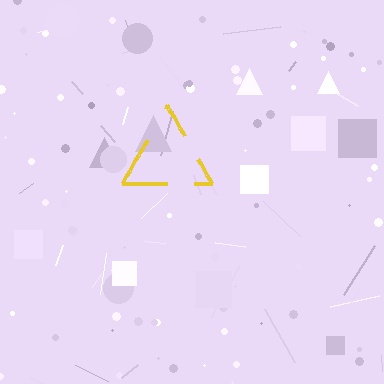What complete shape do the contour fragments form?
The contour fragments form a triangle.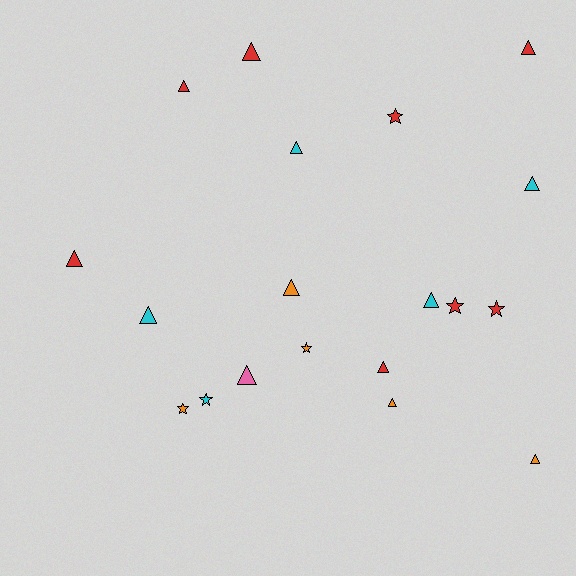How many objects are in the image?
There are 19 objects.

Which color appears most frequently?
Red, with 8 objects.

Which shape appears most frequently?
Triangle, with 13 objects.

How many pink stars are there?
There are no pink stars.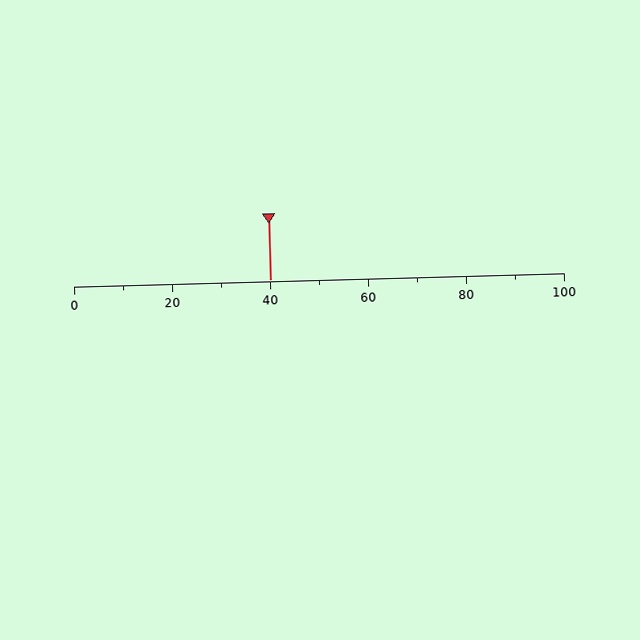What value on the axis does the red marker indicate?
The marker indicates approximately 40.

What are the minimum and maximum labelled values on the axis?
The axis runs from 0 to 100.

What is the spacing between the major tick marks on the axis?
The major ticks are spaced 20 apart.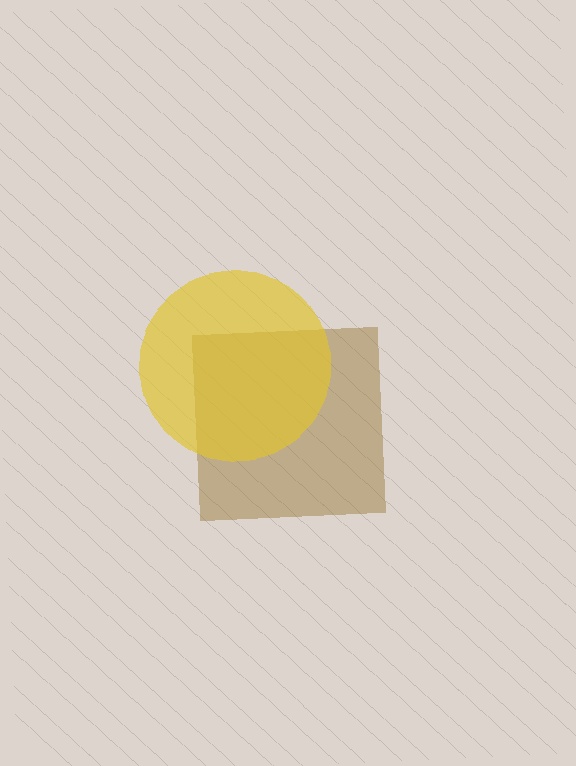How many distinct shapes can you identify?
There are 2 distinct shapes: a brown square, a yellow circle.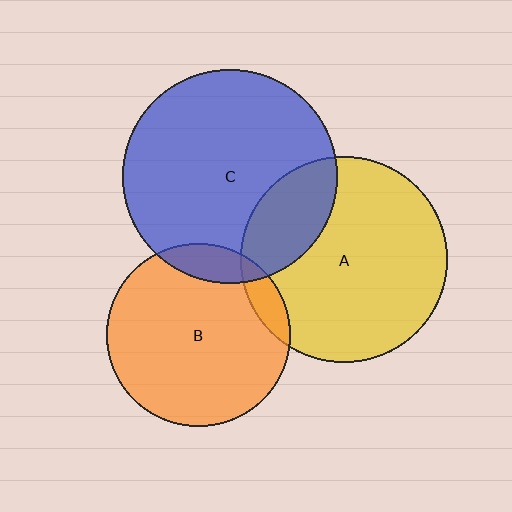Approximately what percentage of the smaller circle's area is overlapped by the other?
Approximately 20%.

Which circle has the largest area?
Circle C (blue).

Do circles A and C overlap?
Yes.